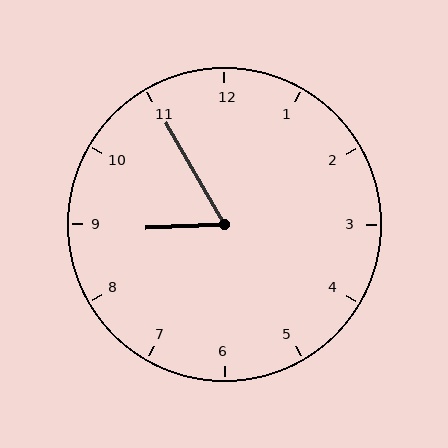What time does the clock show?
8:55.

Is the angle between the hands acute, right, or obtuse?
It is acute.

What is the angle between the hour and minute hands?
Approximately 62 degrees.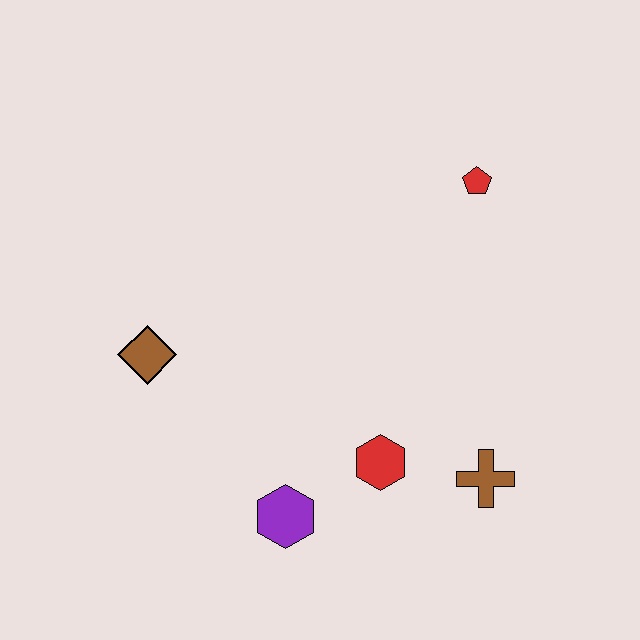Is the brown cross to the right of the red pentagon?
Yes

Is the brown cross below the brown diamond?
Yes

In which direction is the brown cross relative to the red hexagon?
The brown cross is to the right of the red hexagon.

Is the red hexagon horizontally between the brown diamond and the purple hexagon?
No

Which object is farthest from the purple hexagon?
The red pentagon is farthest from the purple hexagon.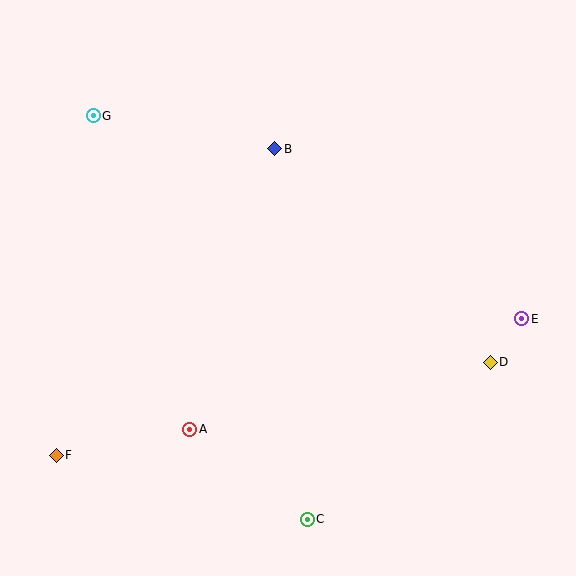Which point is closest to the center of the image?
Point B at (275, 149) is closest to the center.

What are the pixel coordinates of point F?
Point F is at (56, 455).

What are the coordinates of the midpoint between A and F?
The midpoint between A and F is at (123, 442).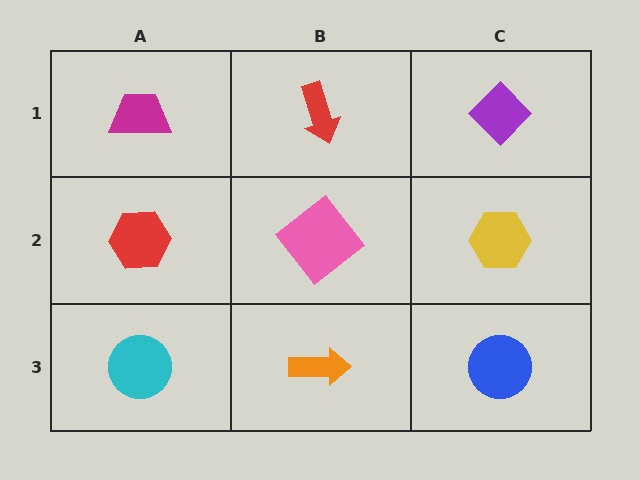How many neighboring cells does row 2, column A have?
3.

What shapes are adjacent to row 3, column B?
A pink diamond (row 2, column B), a cyan circle (row 3, column A), a blue circle (row 3, column C).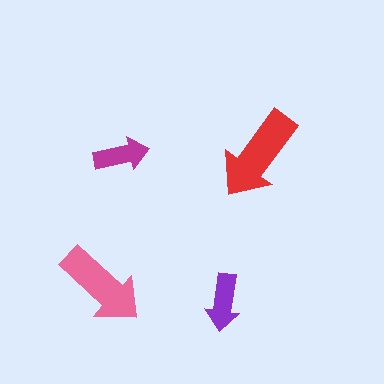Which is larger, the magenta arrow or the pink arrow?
The pink one.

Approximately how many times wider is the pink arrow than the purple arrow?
About 1.5 times wider.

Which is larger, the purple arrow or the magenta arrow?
The purple one.